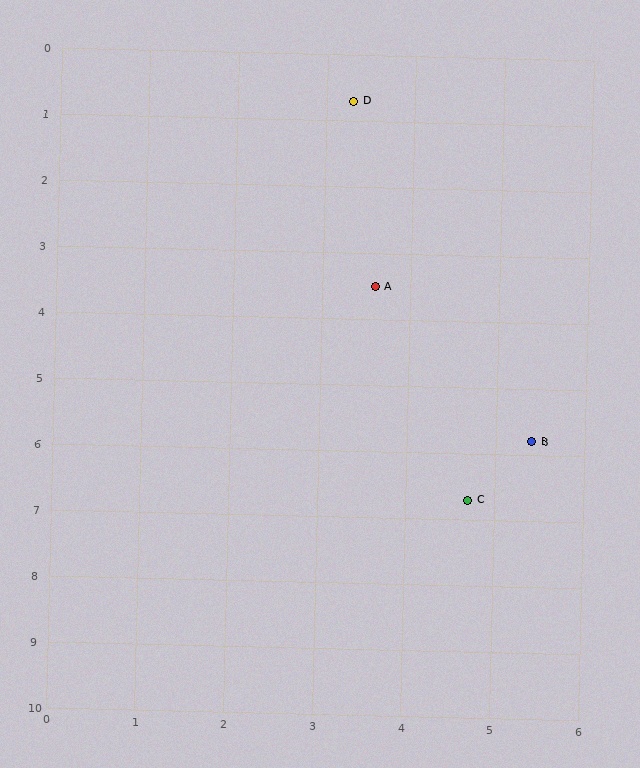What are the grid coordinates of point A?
Point A is at approximately (3.6, 3.5).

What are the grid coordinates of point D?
Point D is at approximately (3.3, 0.7).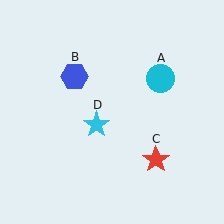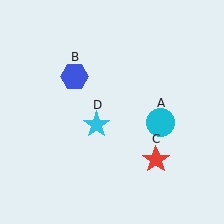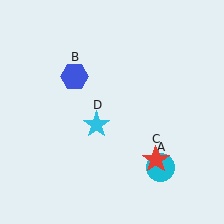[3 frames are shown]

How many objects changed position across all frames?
1 object changed position: cyan circle (object A).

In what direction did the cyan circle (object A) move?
The cyan circle (object A) moved down.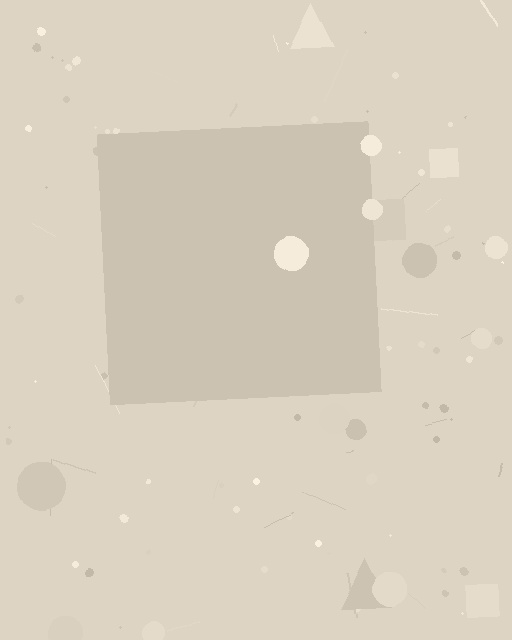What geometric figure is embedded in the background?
A square is embedded in the background.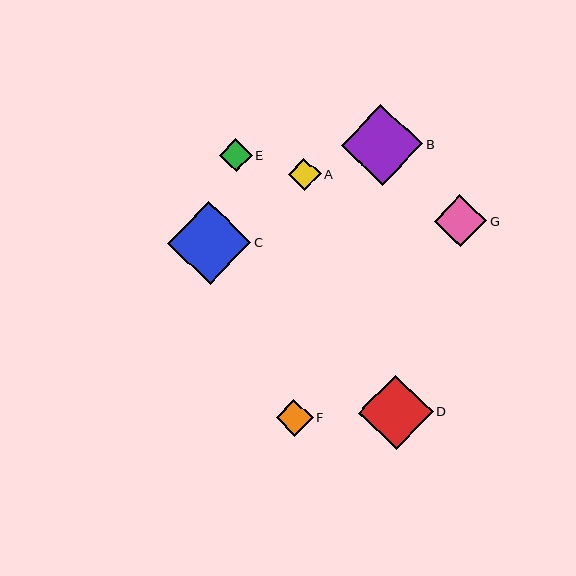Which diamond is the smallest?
Diamond A is the smallest with a size of approximately 32 pixels.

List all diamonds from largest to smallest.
From largest to smallest: C, B, D, G, F, E, A.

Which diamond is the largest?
Diamond C is the largest with a size of approximately 83 pixels.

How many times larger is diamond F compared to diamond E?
Diamond F is approximately 1.1 times the size of diamond E.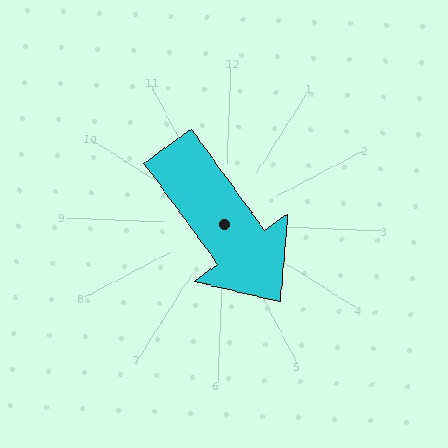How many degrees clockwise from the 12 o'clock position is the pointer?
Approximately 142 degrees.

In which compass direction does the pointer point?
Southeast.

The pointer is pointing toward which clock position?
Roughly 5 o'clock.